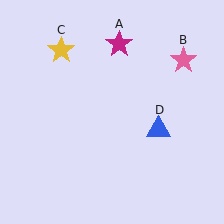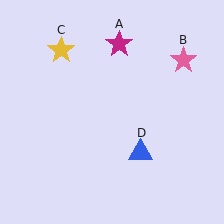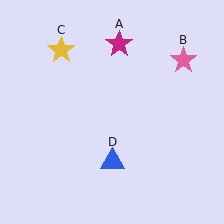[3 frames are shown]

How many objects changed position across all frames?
1 object changed position: blue triangle (object D).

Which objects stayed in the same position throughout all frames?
Magenta star (object A) and pink star (object B) and yellow star (object C) remained stationary.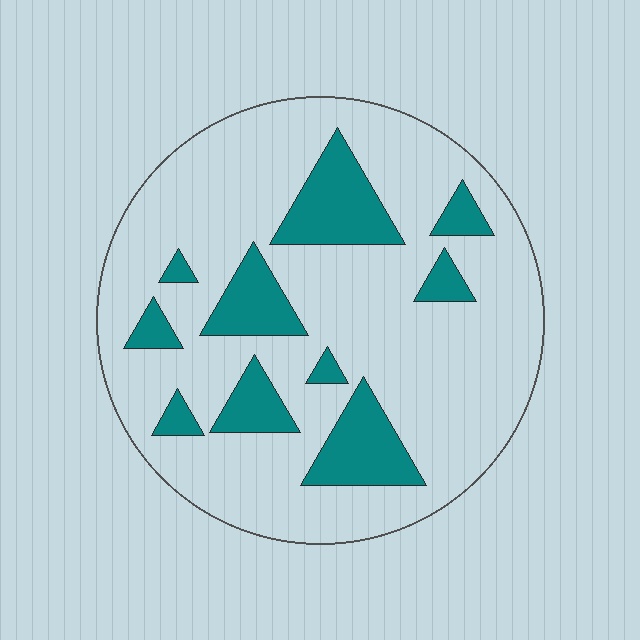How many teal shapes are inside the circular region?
10.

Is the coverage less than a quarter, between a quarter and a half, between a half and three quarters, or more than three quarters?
Less than a quarter.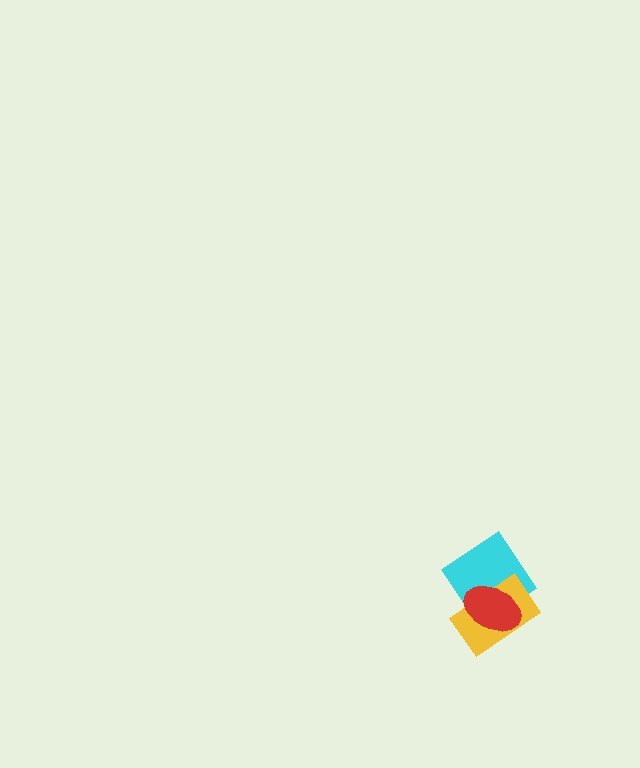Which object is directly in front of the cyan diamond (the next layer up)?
The yellow rectangle is directly in front of the cyan diamond.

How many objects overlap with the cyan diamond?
2 objects overlap with the cyan diamond.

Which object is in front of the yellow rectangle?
The red ellipse is in front of the yellow rectangle.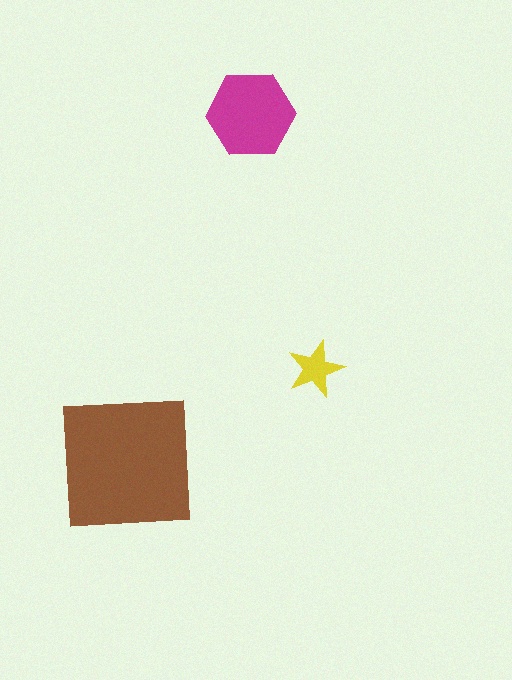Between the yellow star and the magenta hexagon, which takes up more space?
The magenta hexagon.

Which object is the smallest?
The yellow star.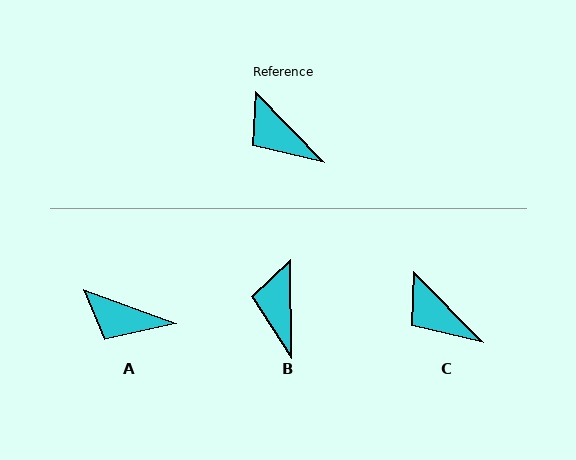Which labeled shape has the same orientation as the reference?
C.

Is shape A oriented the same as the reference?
No, it is off by about 26 degrees.